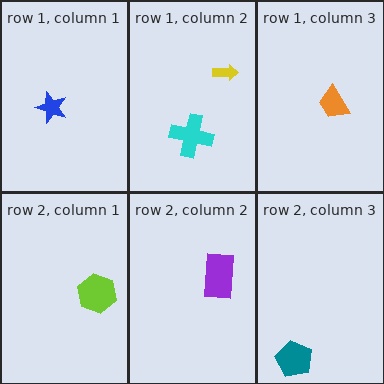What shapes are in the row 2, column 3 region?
The teal pentagon.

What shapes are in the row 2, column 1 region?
The lime hexagon.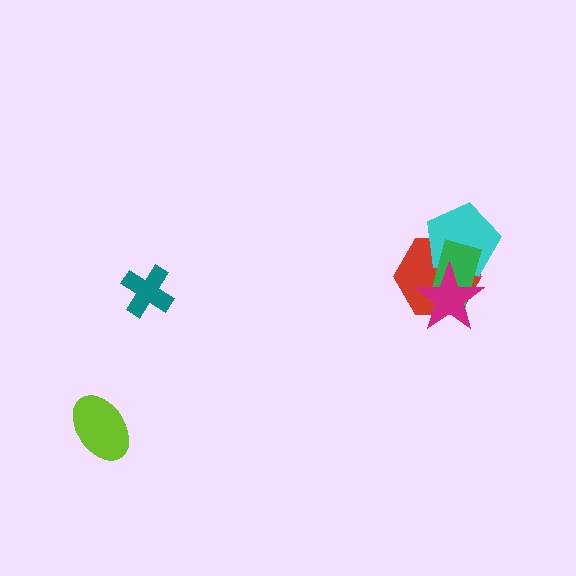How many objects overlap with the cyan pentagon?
3 objects overlap with the cyan pentagon.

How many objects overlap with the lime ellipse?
0 objects overlap with the lime ellipse.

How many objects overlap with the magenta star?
3 objects overlap with the magenta star.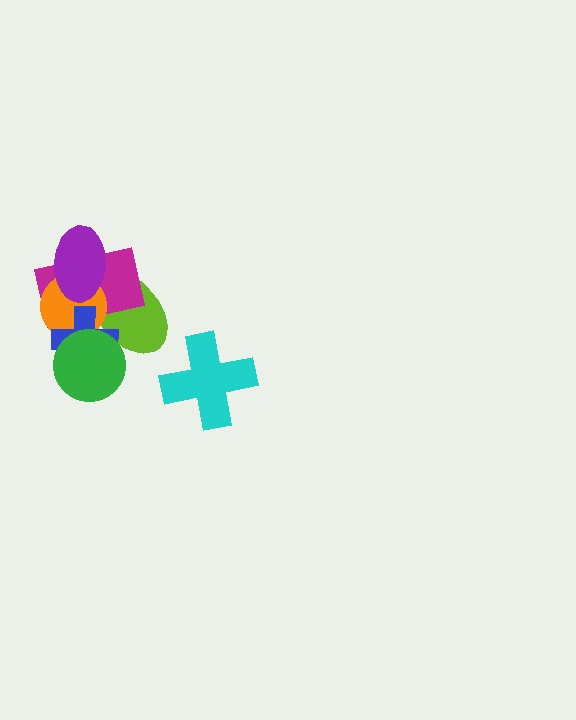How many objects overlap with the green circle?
3 objects overlap with the green circle.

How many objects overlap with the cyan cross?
0 objects overlap with the cyan cross.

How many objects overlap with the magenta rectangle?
4 objects overlap with the magenta rectangle.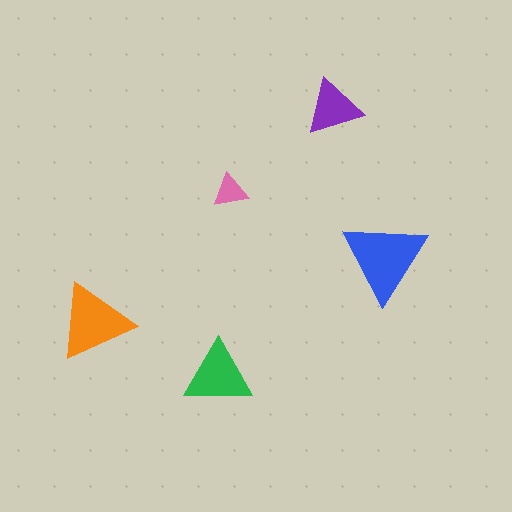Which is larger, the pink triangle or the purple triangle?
The purple one.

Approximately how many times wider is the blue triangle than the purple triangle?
About 1.5 times wider.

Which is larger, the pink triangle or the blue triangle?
The blue one.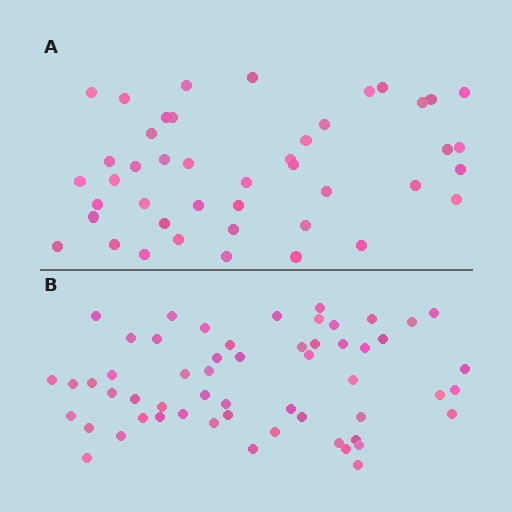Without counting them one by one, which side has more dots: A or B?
Region B (the bottom region) has more dots.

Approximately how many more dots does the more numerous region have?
Region B has roughly 12 or so more dots than region A.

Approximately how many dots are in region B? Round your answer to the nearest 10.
About 60 dots. (The exact count is 56, which rounds to 60.)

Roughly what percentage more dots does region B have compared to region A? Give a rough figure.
About 25% more.